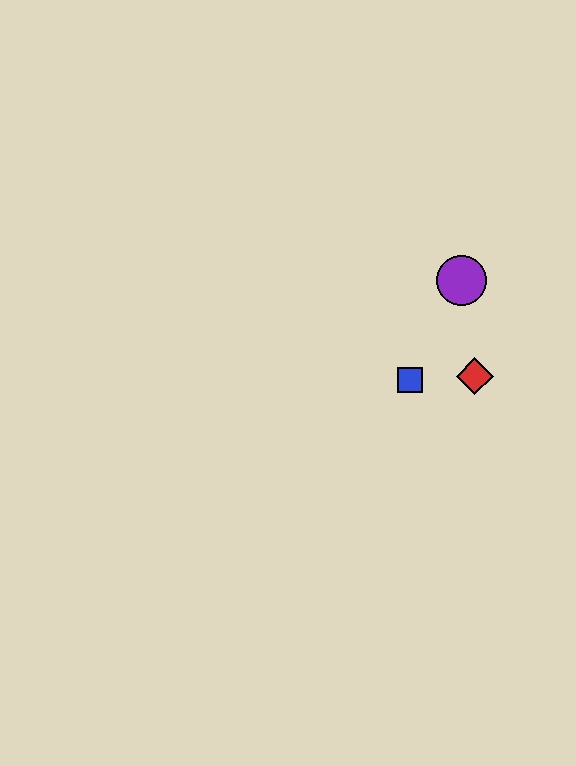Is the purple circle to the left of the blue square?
No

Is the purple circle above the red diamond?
Yes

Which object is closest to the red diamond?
The blue square is closest to the red diamond.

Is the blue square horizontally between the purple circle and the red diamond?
No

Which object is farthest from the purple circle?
The blue square is farthest from the purple circle.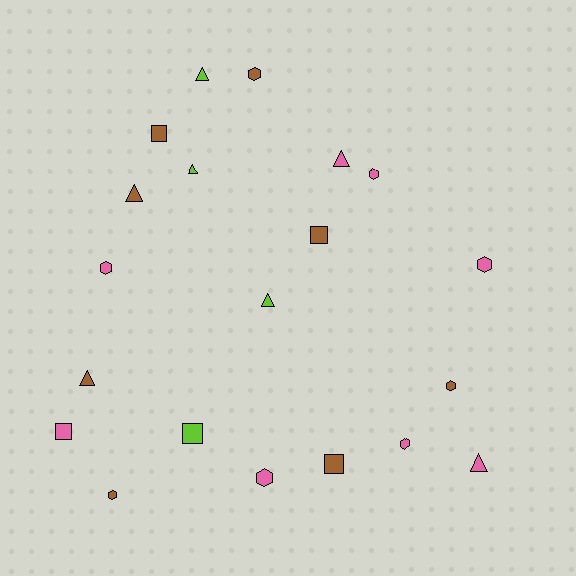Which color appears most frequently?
Brown, with 8 objects.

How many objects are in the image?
There are 20 objects.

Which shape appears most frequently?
Hexagon, with 8 objects.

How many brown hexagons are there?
There are 3 brown hexagons.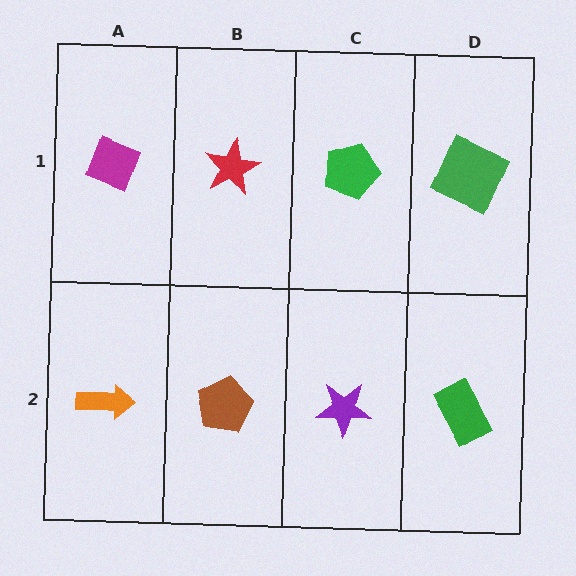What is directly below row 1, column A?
An orange arrow.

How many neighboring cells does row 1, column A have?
2.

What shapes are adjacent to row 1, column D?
A green rectangle (row 2, column D), a green pentagon (row 1, column C).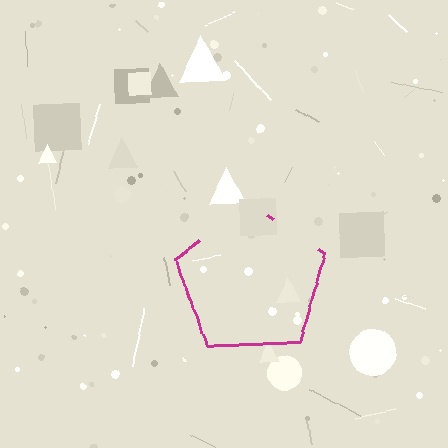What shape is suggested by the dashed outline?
The dashed outline suggests a pentagon.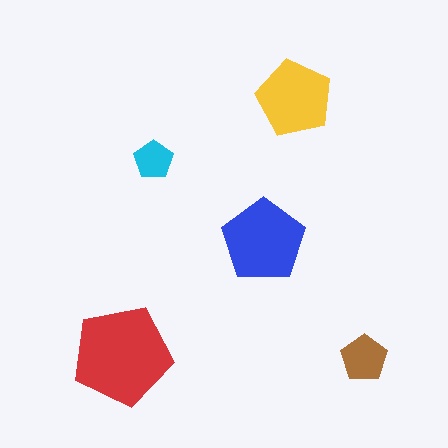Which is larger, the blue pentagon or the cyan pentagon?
The blue one.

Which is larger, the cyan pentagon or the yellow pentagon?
The yellow one.